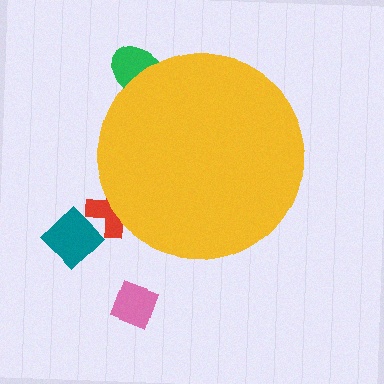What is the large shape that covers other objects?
A yellow circle.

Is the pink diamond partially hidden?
No, the pink diamond is fully visible.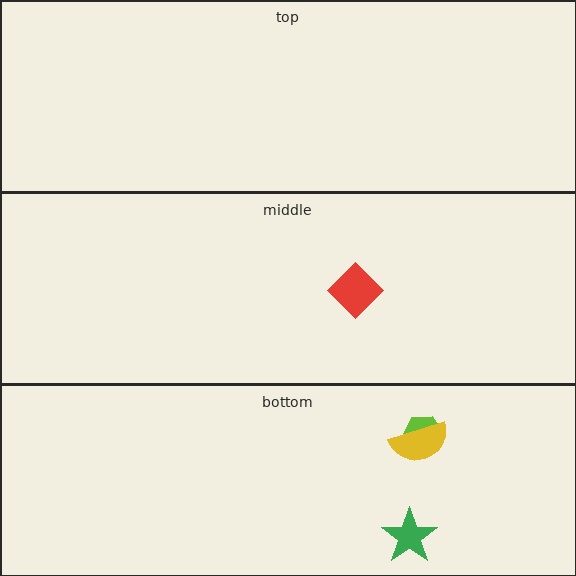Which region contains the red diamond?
The middle region.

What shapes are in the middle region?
The red diamond.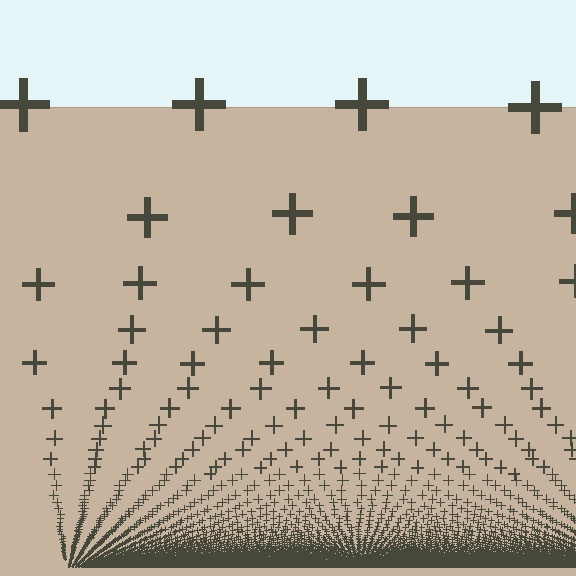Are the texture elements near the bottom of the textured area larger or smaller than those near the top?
Smaller. The gradient is inverted — elements near the bottom are smaller and denser.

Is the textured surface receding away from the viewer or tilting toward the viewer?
The surface appears to tilt toward the viewer. Texture elements get larger and sparser toward the top.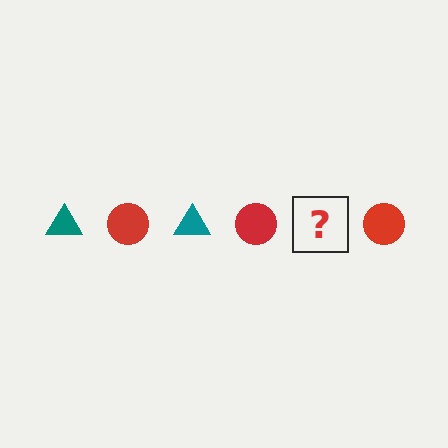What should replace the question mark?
The question mark should be replaced with a teal triangle.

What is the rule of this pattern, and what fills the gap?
The rule is that the pattern alternates between teal triangle and red circle. The gap should be filled with a teal triangle.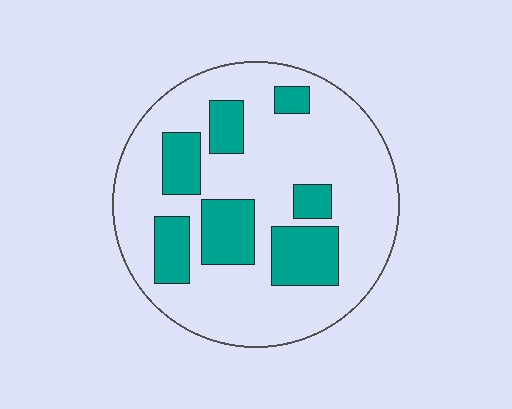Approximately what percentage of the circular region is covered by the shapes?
Approximately 25%.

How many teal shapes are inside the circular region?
7.